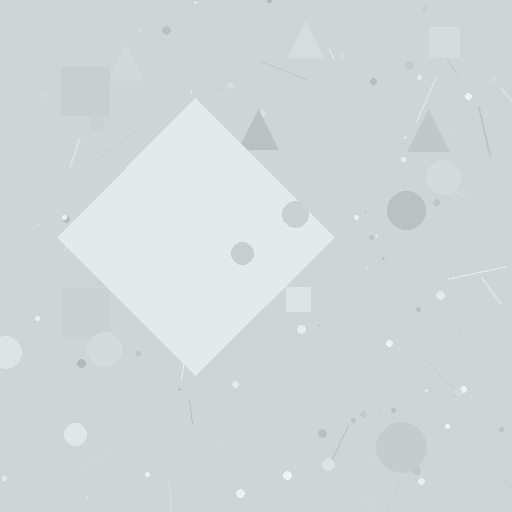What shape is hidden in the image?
A diamond is hidden in the image.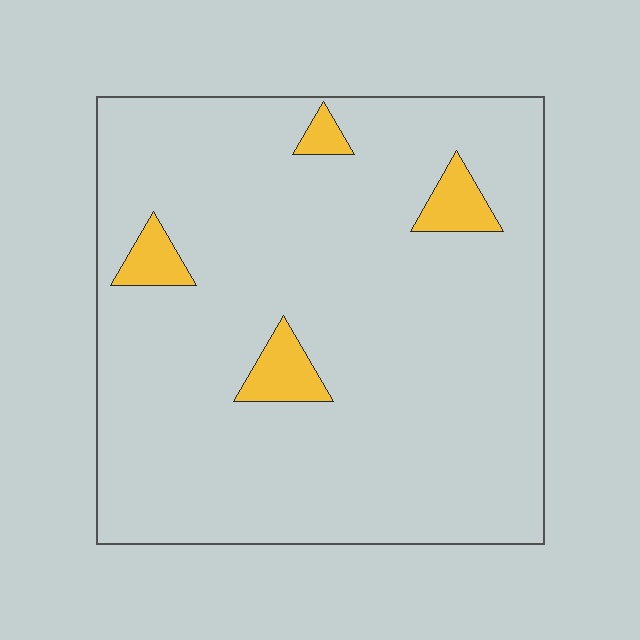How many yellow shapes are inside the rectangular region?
4.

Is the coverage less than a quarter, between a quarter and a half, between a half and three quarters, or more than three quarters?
Less than a quarter.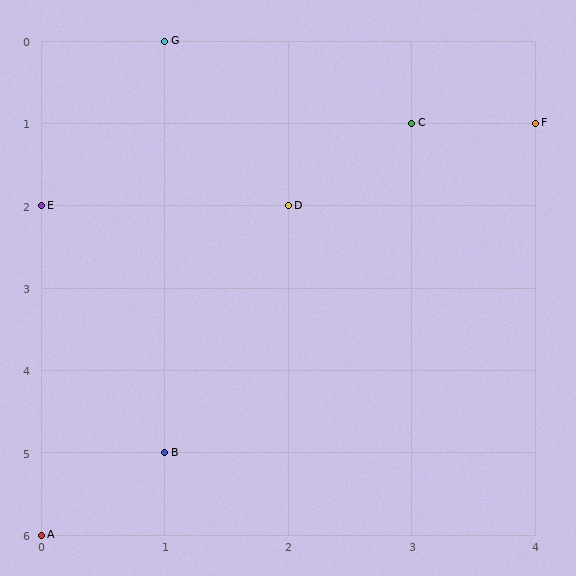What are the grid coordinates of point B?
Point B is at grid coordinates (1, 5).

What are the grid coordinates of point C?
Point C is at grid coordinates (3, 1).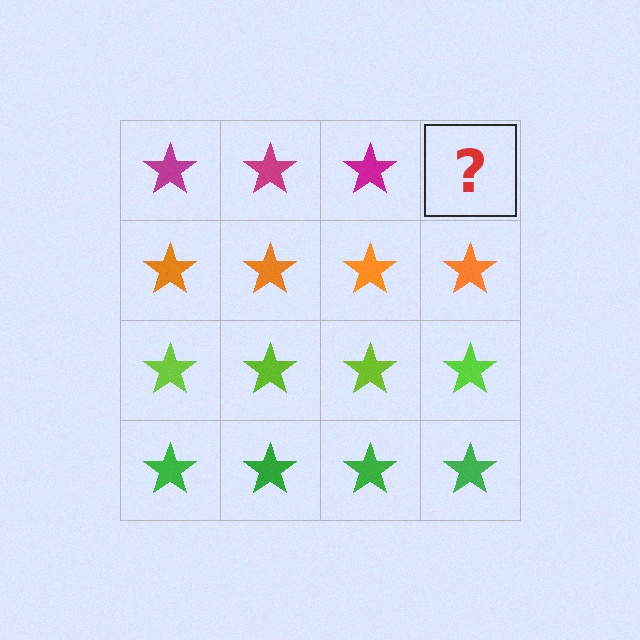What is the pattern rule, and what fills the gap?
The rule is that each row has a consistent color. The gap should be filled with a magenta star.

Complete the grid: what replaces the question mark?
The question mark should be replaced with a magenta star.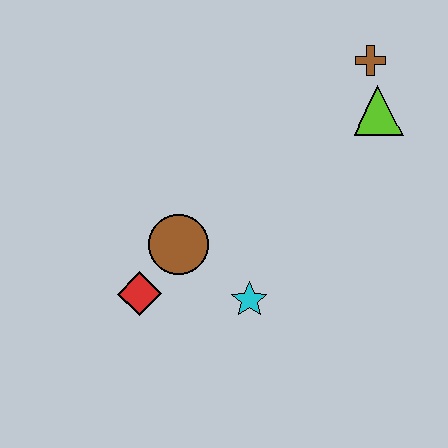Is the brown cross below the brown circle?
No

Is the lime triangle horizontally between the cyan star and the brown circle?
No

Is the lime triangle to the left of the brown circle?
No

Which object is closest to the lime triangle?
The brown cross is closest to the lime triangle.